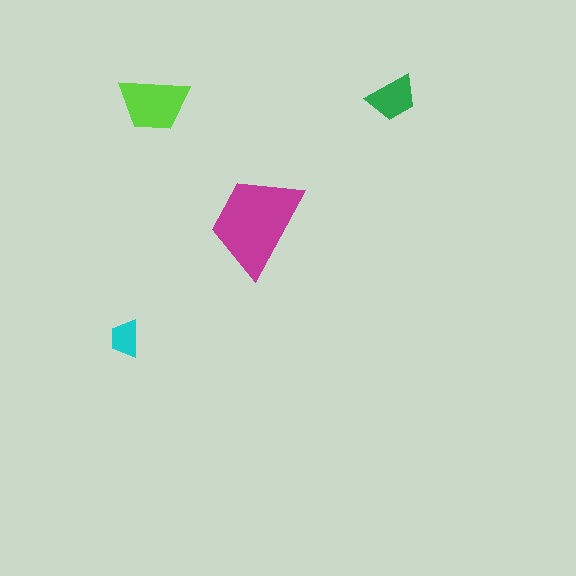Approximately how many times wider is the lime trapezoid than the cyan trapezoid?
About 2 times wider.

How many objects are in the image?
There are 4 objects in the image.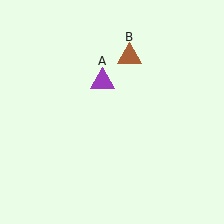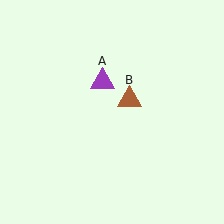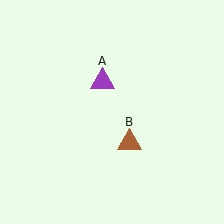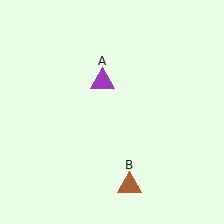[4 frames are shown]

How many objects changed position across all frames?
1 object changed position: brown triangle (object B).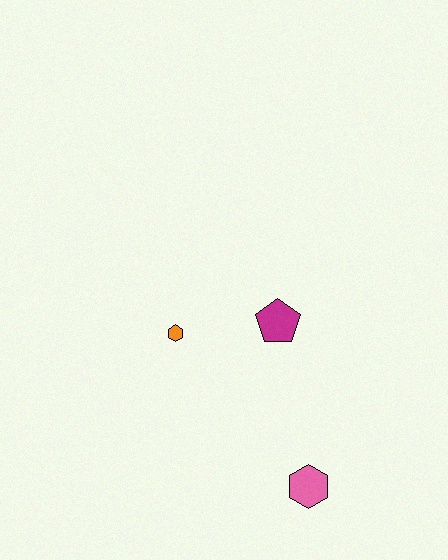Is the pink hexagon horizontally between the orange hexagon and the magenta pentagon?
No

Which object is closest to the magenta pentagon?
The orange hexagon is closest to the magenta pentagon.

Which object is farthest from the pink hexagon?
The orange hexagon is farthest from the pink hexagon.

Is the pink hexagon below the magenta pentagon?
Yes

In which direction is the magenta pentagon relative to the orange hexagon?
The magenta pentagon is to the right of the orange hexagon.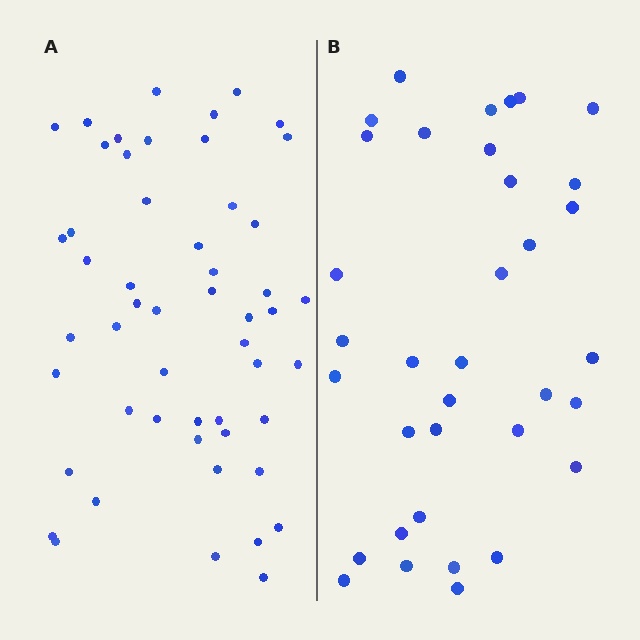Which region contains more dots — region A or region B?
Region A (the left region) has more dots.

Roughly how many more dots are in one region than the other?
Region A has approximately 15 more dots than region B.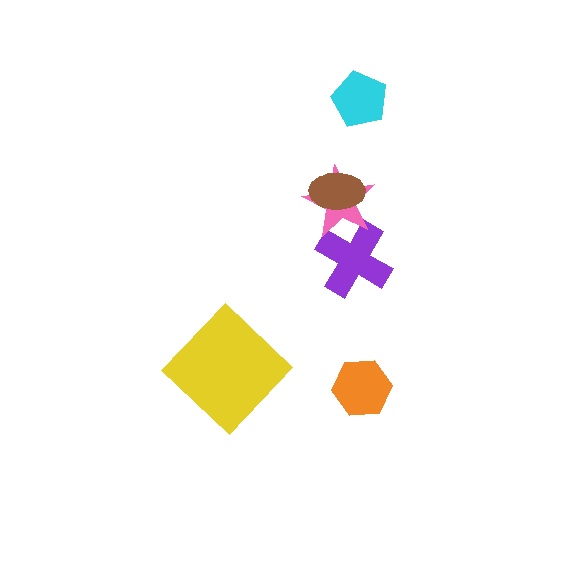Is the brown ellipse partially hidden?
No, no other shape covers it.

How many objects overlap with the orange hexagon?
0 objects overlap with the orange hexagon.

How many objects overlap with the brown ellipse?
1 object overlaps with the brown ellipse.